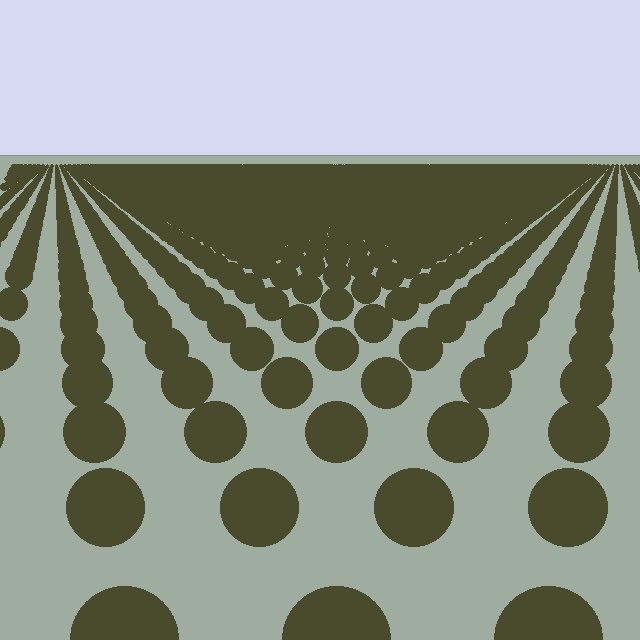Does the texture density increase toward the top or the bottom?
Density increases toward the top.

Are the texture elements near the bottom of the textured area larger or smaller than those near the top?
Larger. Near the bottom, elements are closer to the viewer and appear at a bigger on-screen size.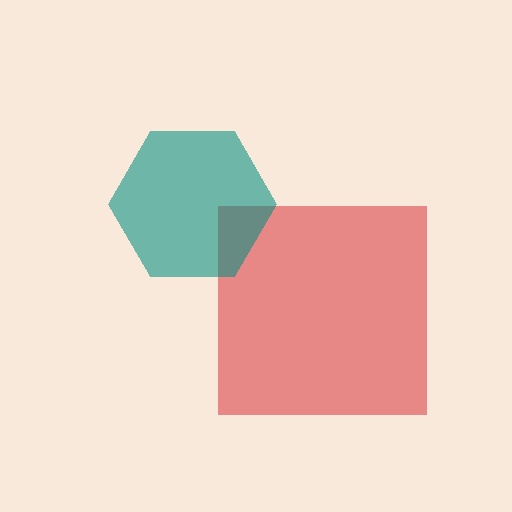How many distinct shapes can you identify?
There are 2 distinct shapes: a red square, a teal hexagon.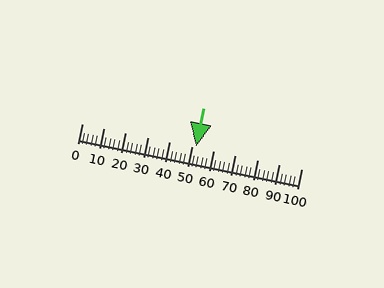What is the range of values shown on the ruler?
The ruler shows values from 0 to 100.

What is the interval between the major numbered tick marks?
The major tick marks are spaced 10 units apart.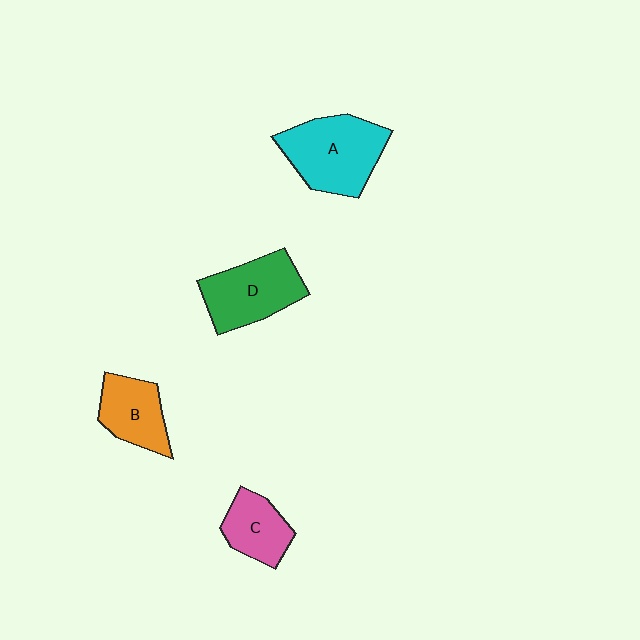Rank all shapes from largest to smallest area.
From largest to smallest: A (cyan), D (green), B (orange), C (pink).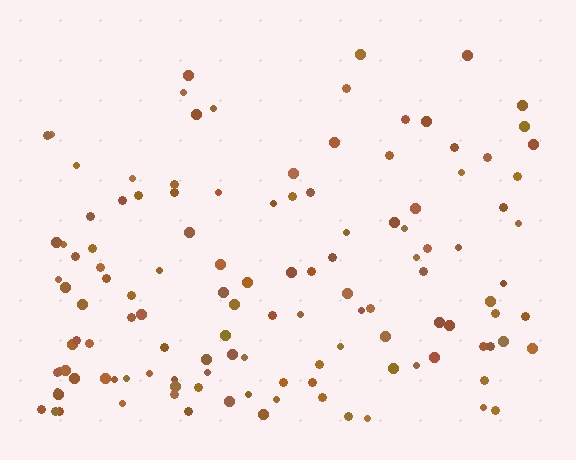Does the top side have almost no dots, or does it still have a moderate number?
Still a moderate number, just noticeably fewer than the bottom.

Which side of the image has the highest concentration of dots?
The bottom.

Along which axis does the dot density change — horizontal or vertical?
Vertical.